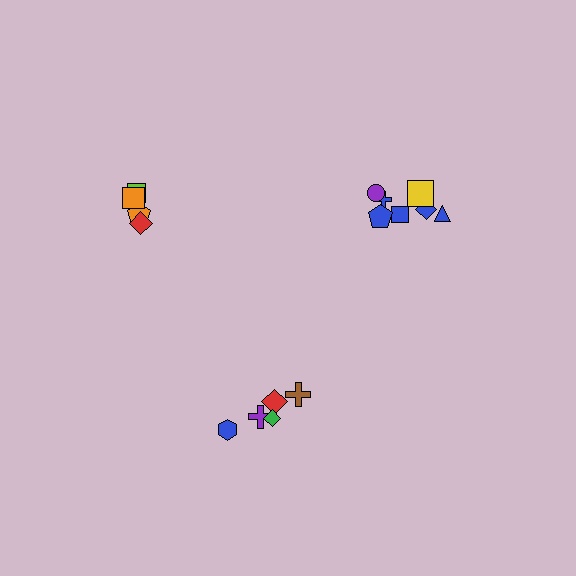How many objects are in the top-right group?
There are 7 objects.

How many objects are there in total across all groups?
There are 16 objects.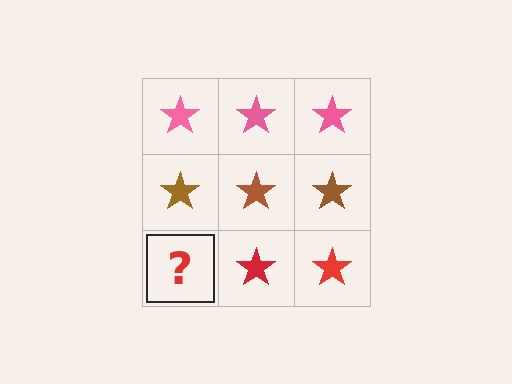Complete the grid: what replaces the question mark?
The question mark should be replaced with a red star.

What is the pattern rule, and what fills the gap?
The rule is that each row has a consistent color. The gap should be filled with a red star.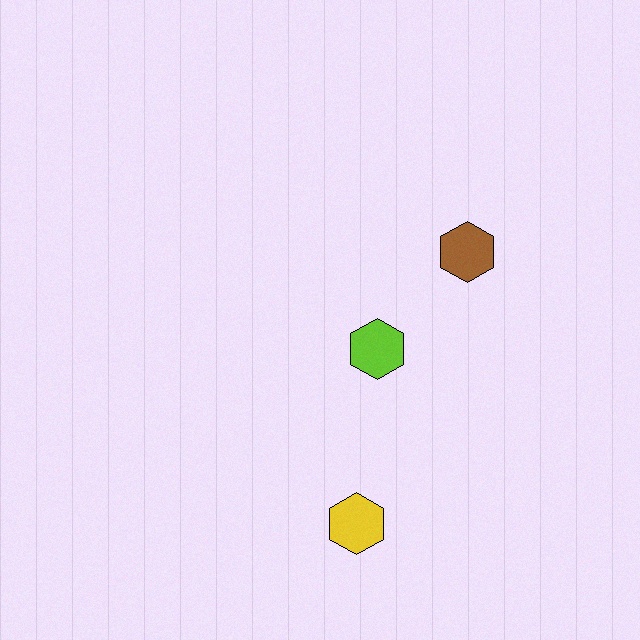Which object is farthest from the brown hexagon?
The yellow hexagon is farthest from the brown hexagon.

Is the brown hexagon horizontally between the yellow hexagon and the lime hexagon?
No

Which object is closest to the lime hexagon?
The brown hexagon is closest to the lime hexagon.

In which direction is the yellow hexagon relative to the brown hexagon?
The yellow hexagon is below the brown hexagon.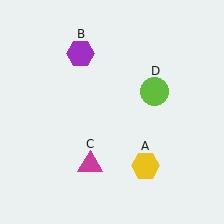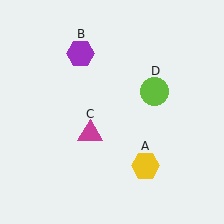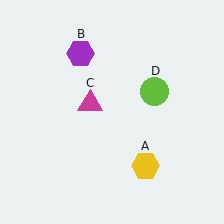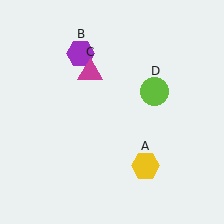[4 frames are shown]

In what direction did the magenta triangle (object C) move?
The magenta triangle (object C) moved up.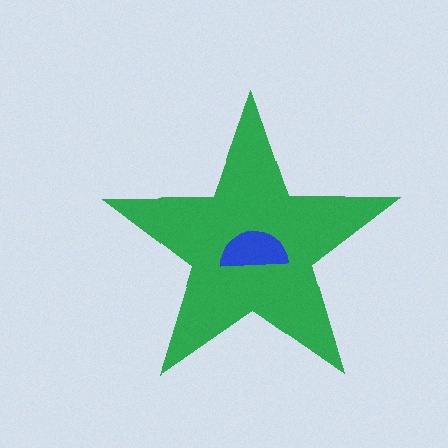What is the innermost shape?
The blue semicircle.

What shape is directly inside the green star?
The blue semicircle.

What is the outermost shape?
The green star.